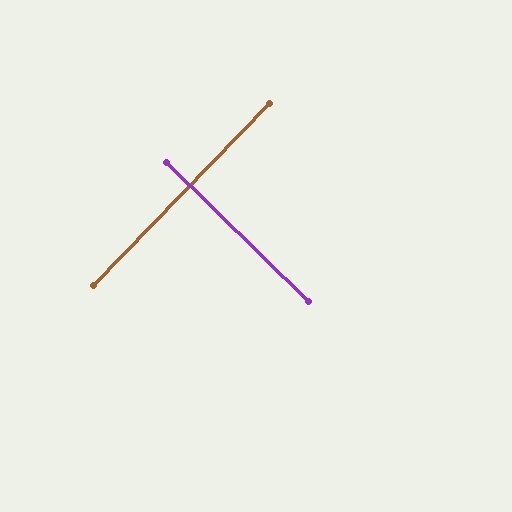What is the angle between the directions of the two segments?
Approximately 90 degrees.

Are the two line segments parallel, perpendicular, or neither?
Perpendicular — they meet at approximately 90°.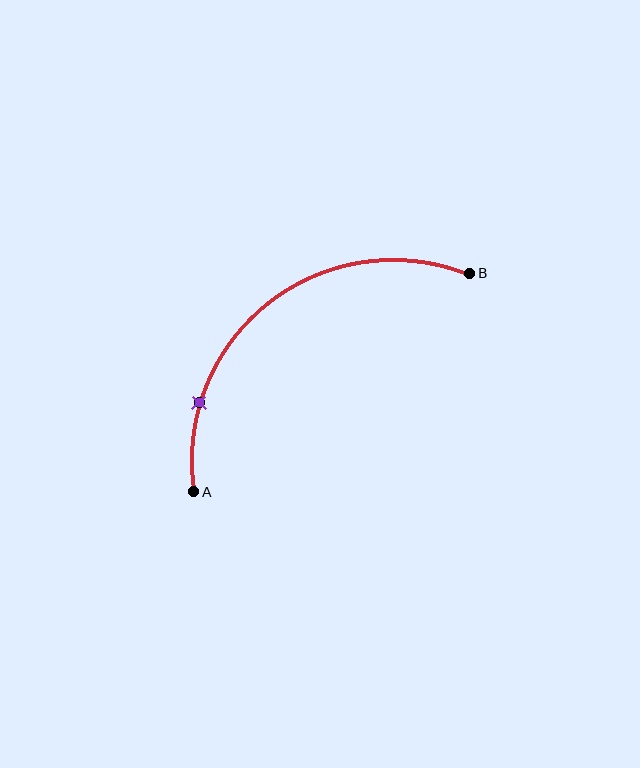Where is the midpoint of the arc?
The arc midpoint is the point on the curve farthest from the straight line joining A and B. It sits above and to the left of that line.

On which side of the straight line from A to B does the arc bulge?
The arc bulges above and to the left of the straight line connecting A and B.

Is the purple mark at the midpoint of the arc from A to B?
No. The purple mark lies on the arc but is closer to endpoint A. The arc midpoint would be at the point on the curve equidistant along the arc from both A and B.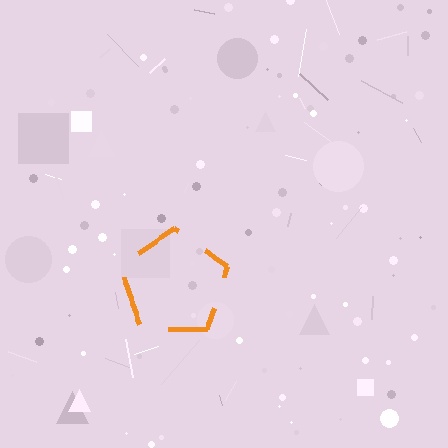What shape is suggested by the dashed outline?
The dashed outline suggests a pentagon.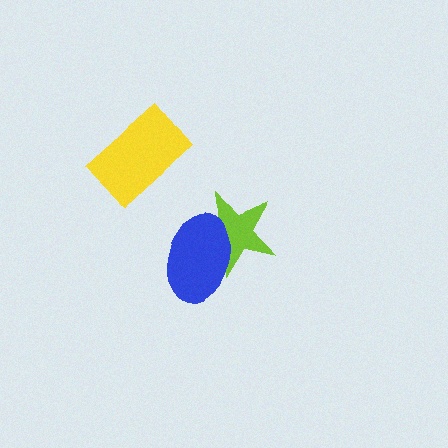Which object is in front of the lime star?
The blue ellipse is in front of the lime star.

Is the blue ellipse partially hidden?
No, no other shape covers it.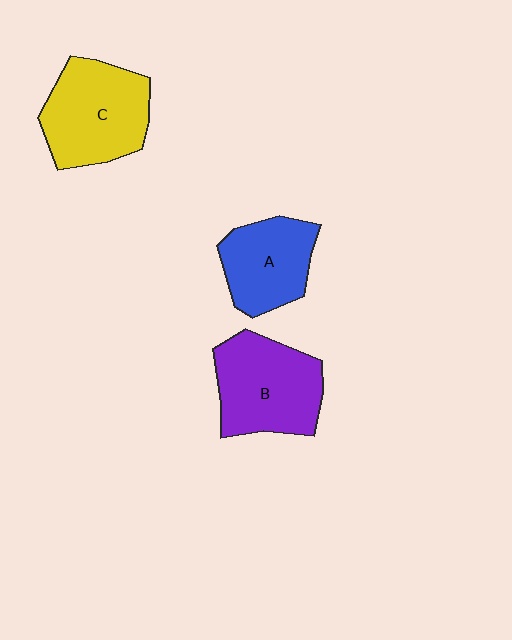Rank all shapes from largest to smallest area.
From largest to smallest: C (yellow), B (purple), A (blue).